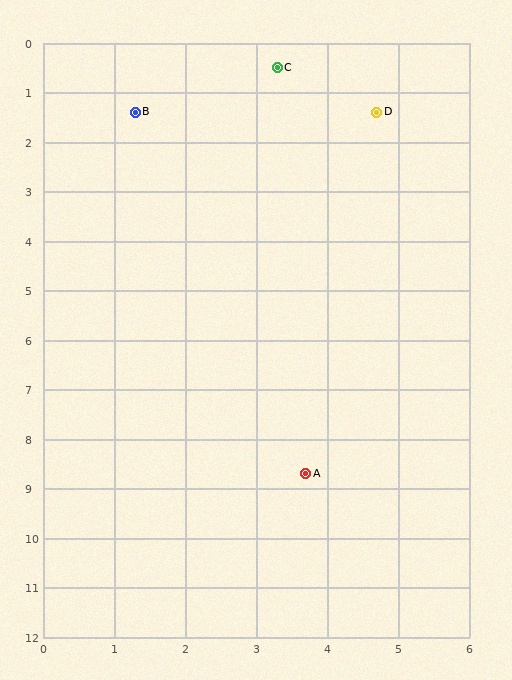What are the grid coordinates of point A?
Point A is at approximately (3.7, 8.7).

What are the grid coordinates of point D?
Point D is at approximately (4.7, 1.4).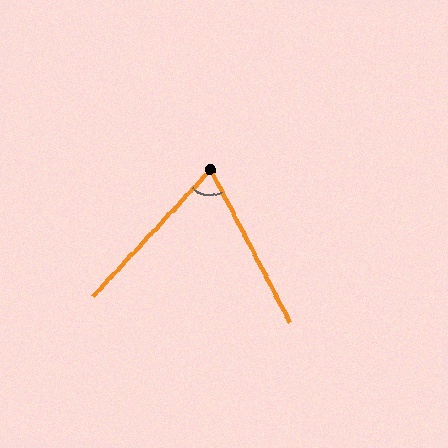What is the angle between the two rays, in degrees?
Approximately 70 degrees.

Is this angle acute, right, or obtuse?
It is acute.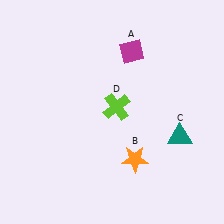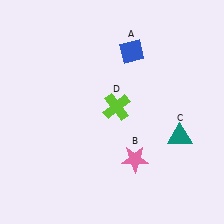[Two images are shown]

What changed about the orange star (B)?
In Image 1, B is orange. In Image 2, it changed to pink.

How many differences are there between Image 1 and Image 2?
There are 2 differences between the two images.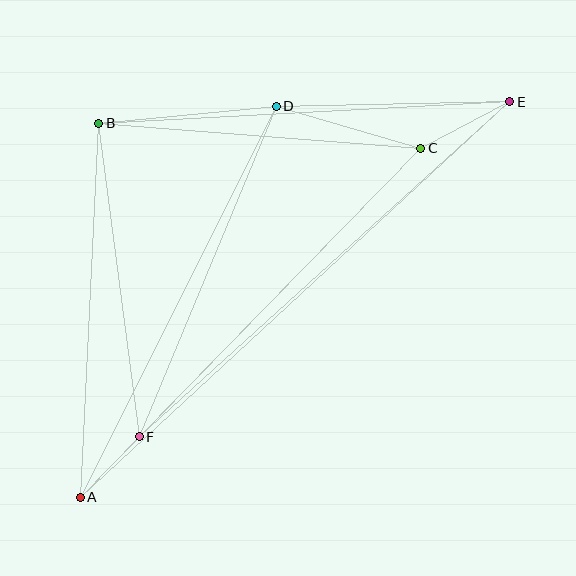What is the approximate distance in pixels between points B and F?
The distance between B and F is approximately 316 pixels.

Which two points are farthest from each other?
Points A and E are farthest from each other.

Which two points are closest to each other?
Points A and F are closest to each other.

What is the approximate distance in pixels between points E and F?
The distance between E and F is approximately 499 pixels.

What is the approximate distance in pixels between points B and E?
The distance between B and E is approximately 412 pixels.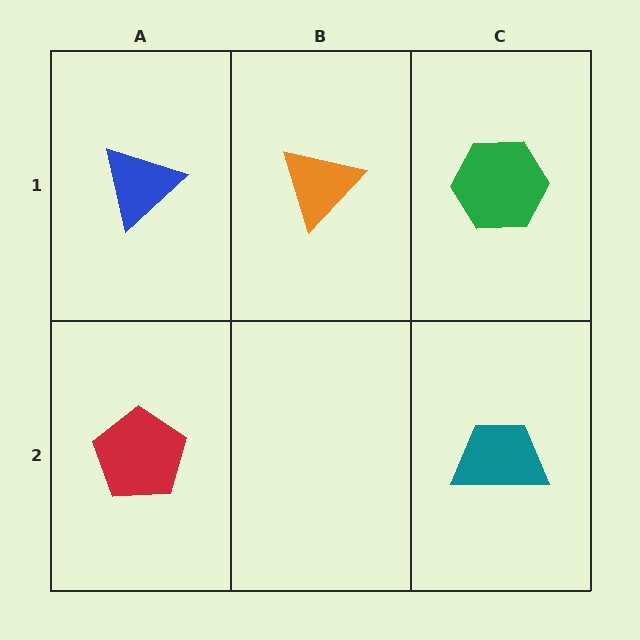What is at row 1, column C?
A green hexagon.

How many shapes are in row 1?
3 shapes.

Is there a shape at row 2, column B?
No, that cell is empty.